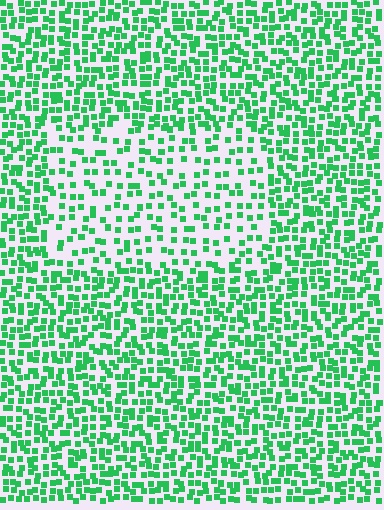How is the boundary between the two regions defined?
The boundary is defined by a change in element density (approximately 1.9x ratio). All elements are the same color, size, and shape.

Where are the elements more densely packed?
The elements are more densely packed outside the rectangle boundary.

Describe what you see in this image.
The image contains small green elements arranged at two different densities. A rectangle-shaped region is visible where the elements are less densely packed than the surrounding area.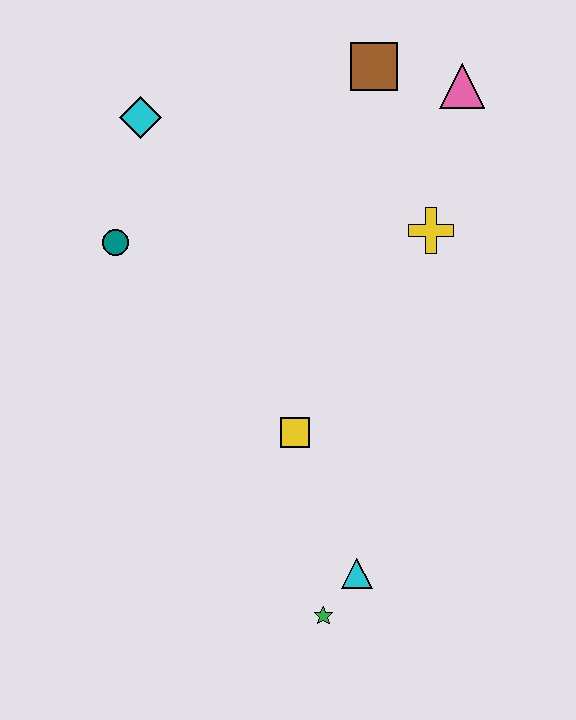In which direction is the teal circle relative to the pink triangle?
The teal circle is to the left of the pink triangle.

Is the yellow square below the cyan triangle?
No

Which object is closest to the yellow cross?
The pink triangle is closest to the yellow cross.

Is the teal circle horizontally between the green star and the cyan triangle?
No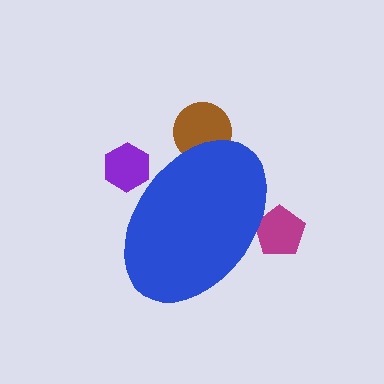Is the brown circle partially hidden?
Yes, the brown circle is partially hidden behind the blue ellipse.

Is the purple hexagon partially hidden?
Yes, the purple hexagon is partially hidden behind the blue ellipse.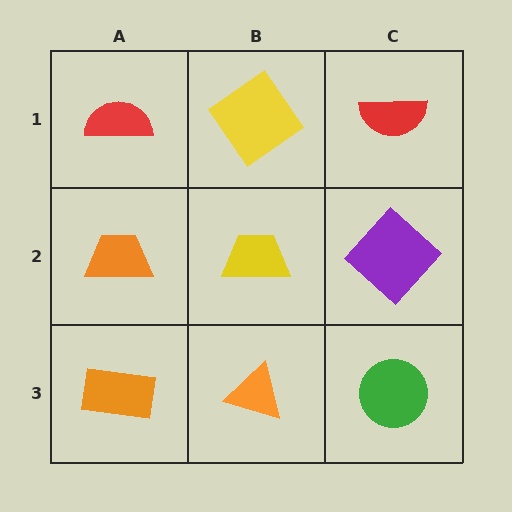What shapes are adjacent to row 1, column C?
A purple diamond (row 2, column C), a yellow diamond (row 1, column B).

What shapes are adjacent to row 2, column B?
A yellow diamond (row 1, column B), an orange triangle (row 3, column B), an orange trapezoid (row 2, column A), a purple diamond (row 2, column C).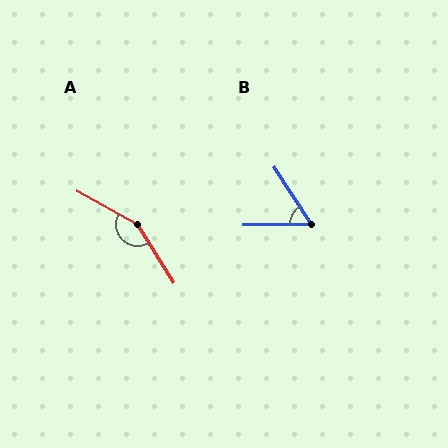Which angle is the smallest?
B, at approximately 58 degrees.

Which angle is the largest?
A, at approximately 151 degrees.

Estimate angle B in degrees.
Approximately 58 degrees.